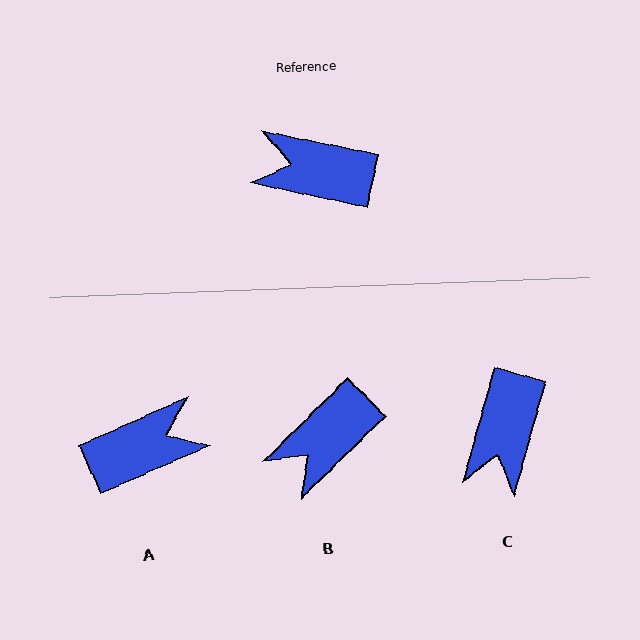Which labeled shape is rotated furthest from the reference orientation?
A, about 144 degrees away.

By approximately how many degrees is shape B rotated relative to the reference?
Approximately 56 degrees counter-clockwise.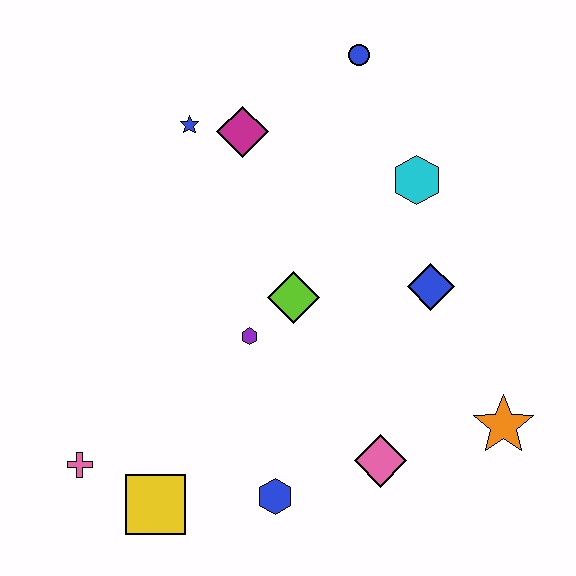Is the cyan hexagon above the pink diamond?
Yes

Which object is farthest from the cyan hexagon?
The pink cross is farthest from the cyan hexagon.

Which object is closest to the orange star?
The pink diamond is closest to the orange star.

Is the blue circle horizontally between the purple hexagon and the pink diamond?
Yes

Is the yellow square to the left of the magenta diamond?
Yes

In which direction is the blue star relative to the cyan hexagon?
The blue star is to the left of the cyan hexagon.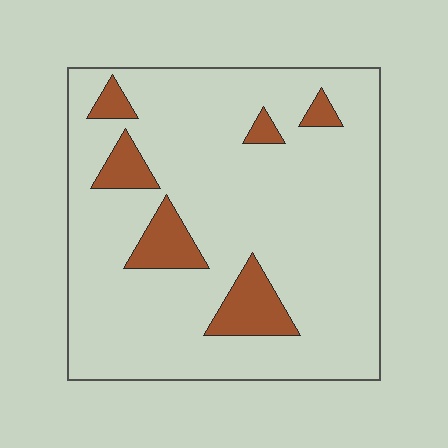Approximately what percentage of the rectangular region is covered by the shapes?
Approximately 15%.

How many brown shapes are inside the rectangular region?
6.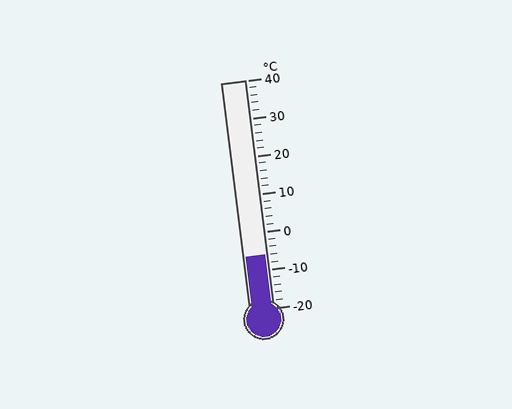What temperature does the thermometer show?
The thermometer shows approximately -6°C.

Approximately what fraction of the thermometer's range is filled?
The thermometer is filled to approximately 25% of its range.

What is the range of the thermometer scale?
The thermometer scale ranges from -20°C to 40°C.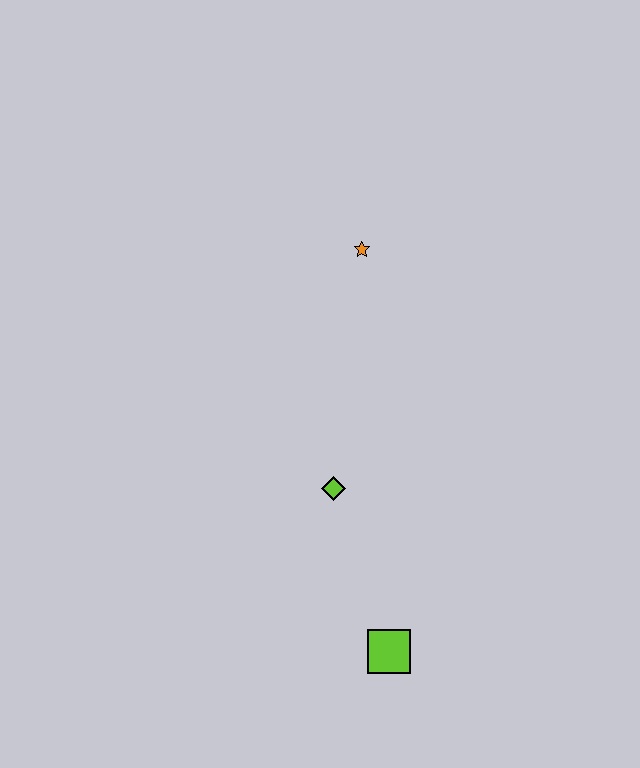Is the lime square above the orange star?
No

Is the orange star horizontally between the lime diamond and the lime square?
Yes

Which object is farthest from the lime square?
The orange star is farthest from the lime square.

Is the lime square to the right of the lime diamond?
Yes